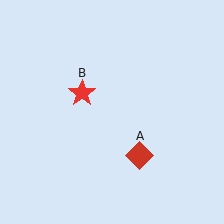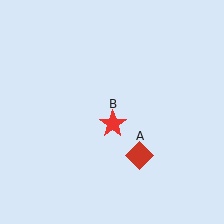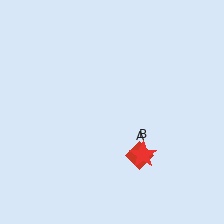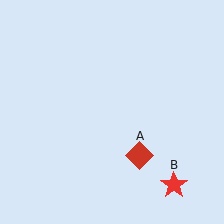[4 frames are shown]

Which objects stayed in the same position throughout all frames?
Red diamond (object A) remained stationary.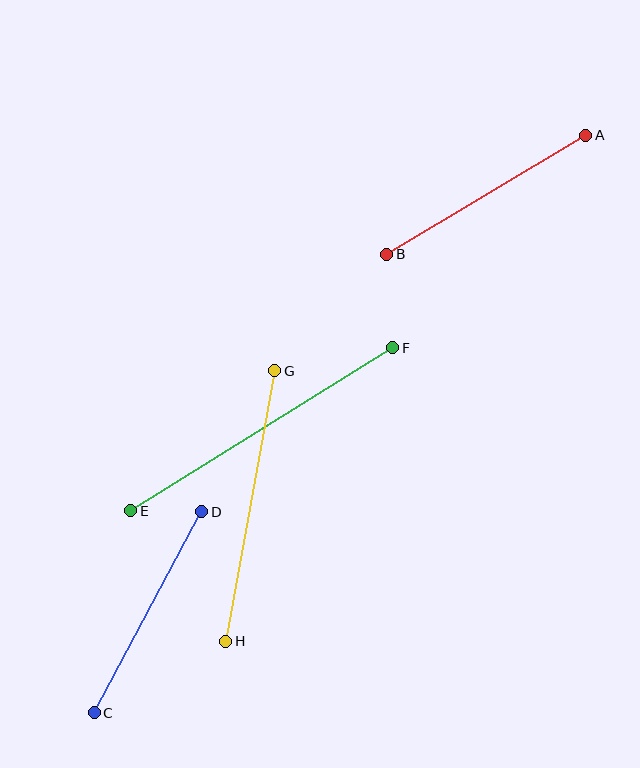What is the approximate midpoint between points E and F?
The midpoint is at approximately (262, 429) pixels.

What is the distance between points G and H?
The distance is approximately 274 pixels.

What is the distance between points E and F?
The distance is approximately 309 pixels.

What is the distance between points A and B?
The distance is approximately 232 pixels.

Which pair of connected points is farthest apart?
Points E and F are farthest apart.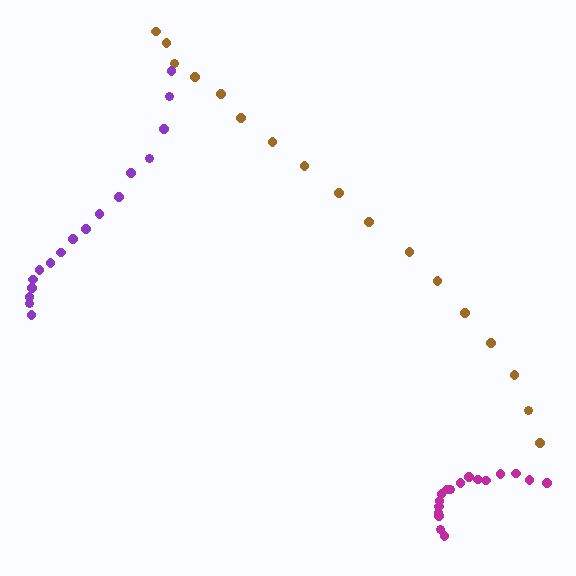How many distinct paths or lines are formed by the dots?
There are 3 distinct paths.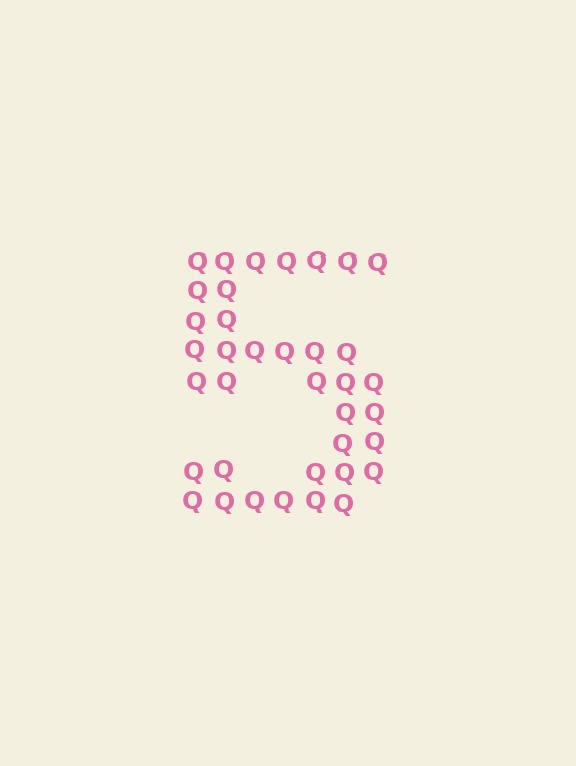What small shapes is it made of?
It is made of small letter Q's.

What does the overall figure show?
The overall figure shows the digit 5.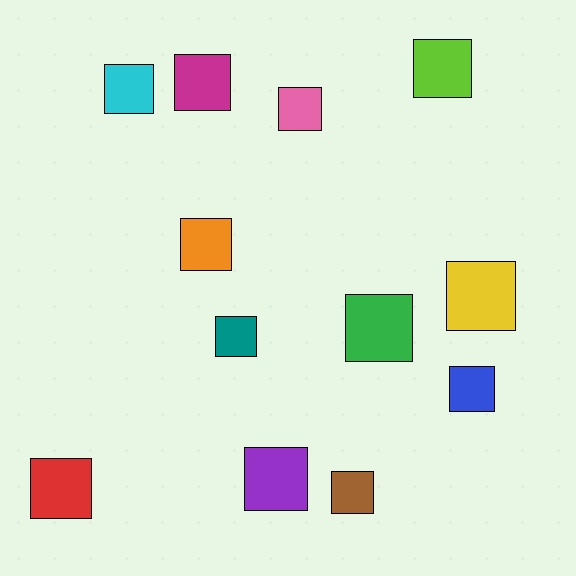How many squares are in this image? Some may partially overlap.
There are 12 squares.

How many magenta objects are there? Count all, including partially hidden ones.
There is 1 magenta object.